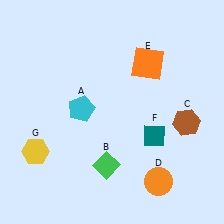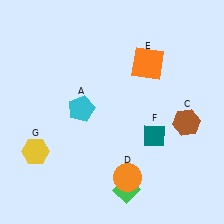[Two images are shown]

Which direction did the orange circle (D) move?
The orange circle (D) moved left.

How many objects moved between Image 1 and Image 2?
2 objects moved between the two images.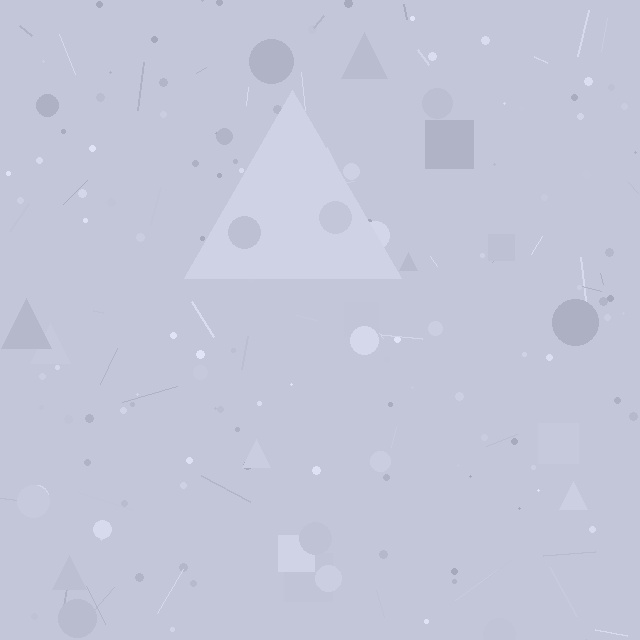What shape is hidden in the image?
A triangle is hidden in the image.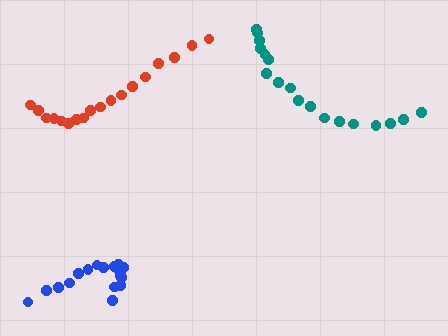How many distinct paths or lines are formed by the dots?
There are 3 distinct paths.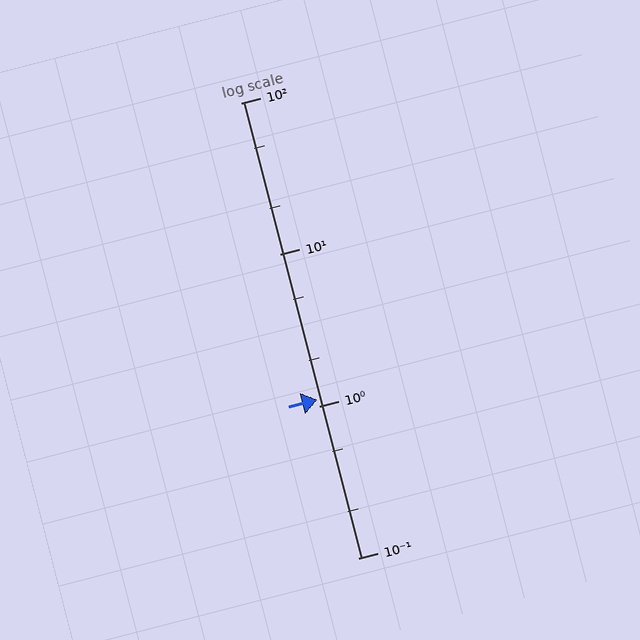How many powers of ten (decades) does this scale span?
The scale spans 3 decades, from 0.1 to 100.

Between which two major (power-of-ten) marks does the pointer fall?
The pointer is between 1 and 10.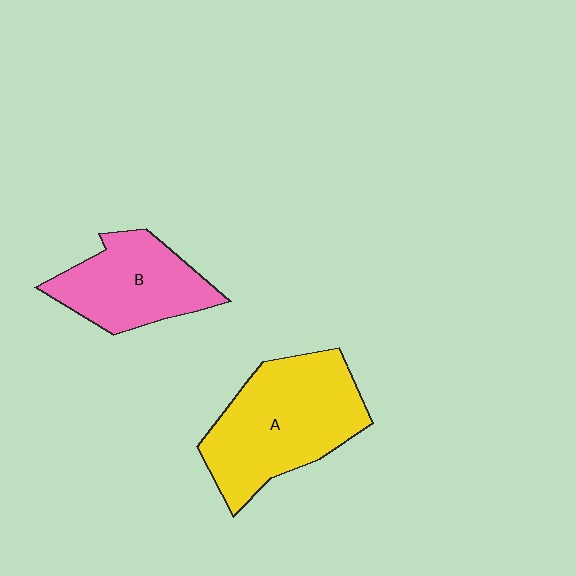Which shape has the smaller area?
Shape B (pink).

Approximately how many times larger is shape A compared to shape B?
Approximately 1.4 times.